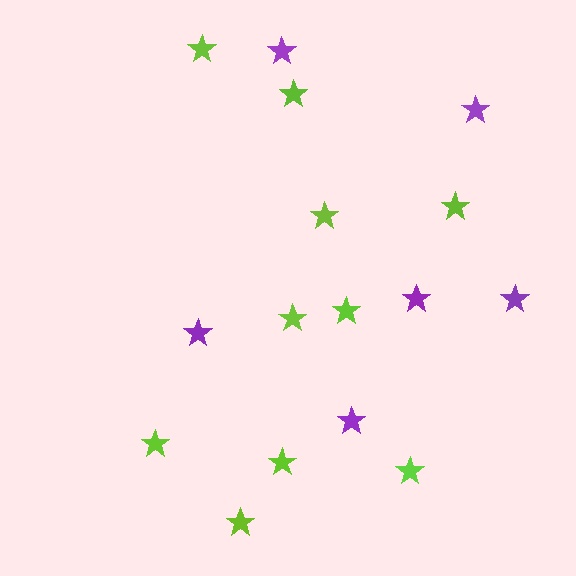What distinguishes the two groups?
There are 2 groups: one group of lime stars (10) and one group of purple stars (6).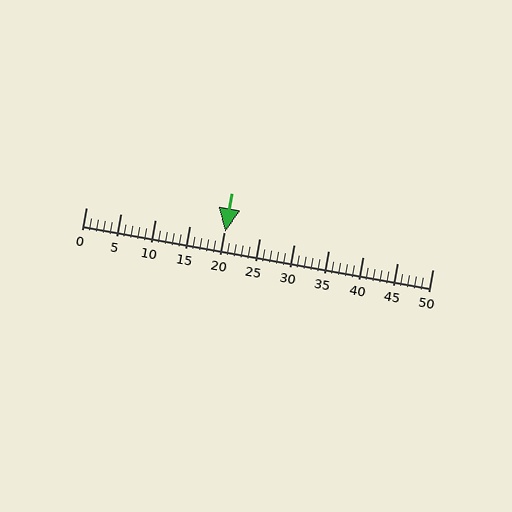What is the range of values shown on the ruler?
The ruler shows values from 0 to 50.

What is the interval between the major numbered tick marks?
The major tick marks are spaced 5 units apart.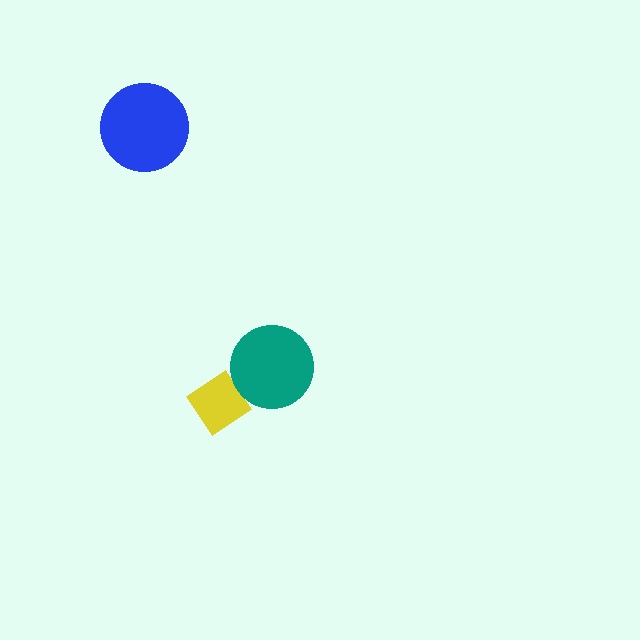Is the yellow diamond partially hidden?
Yes, it is partially covered by another shape.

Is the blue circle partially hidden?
No, no other shape covers it.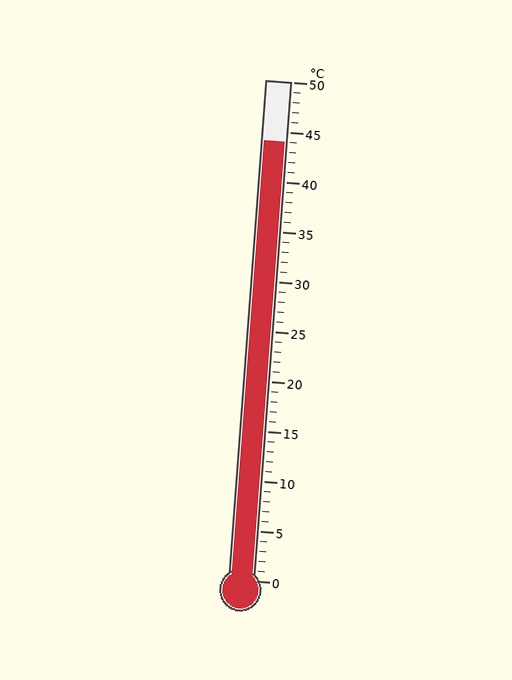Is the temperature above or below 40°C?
The temperature is above 40°C.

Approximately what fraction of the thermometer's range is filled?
The thermometer is filled to approximately 90% of its range.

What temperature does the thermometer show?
The thermometer shows approximately 44°C.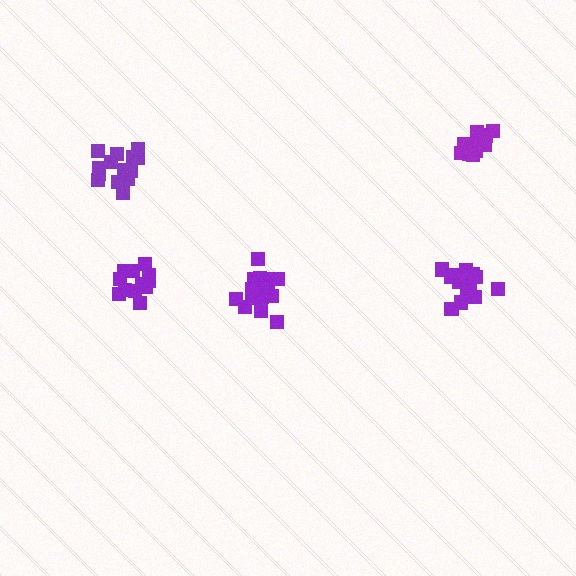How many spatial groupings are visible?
There are 5 spatial groupings.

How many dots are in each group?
Group 1: 17 dots, Group 2: 12 dots, Group 3: 15 dots, Group 4: 12 dots, Group 5: 16 dots (72 total).